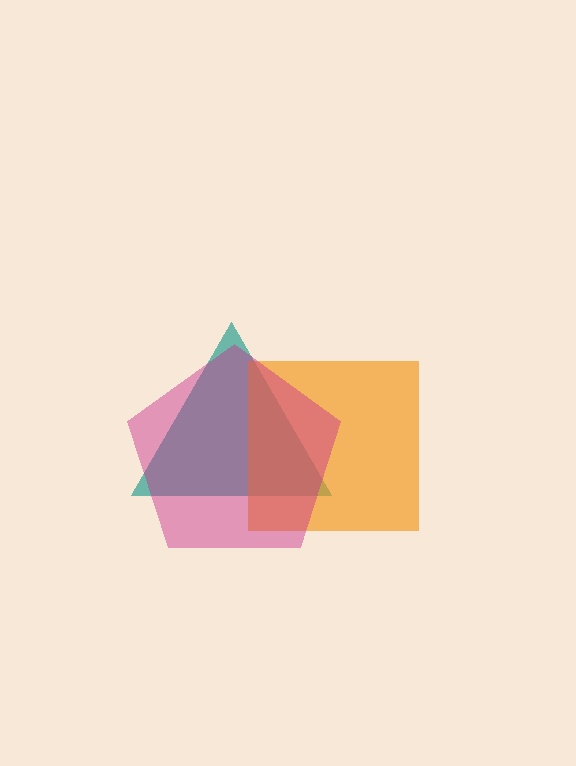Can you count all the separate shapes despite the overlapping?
Yes, there are 3 separate shapes.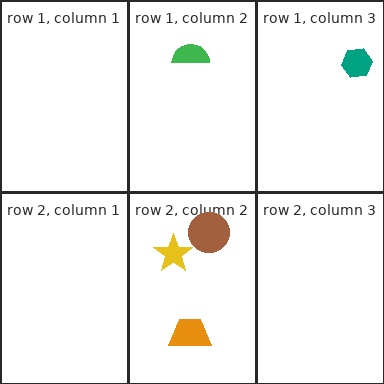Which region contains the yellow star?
The row 2, column 2 region.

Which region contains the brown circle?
The row 2, column 2 region.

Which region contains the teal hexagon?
The row 1, column 3 region.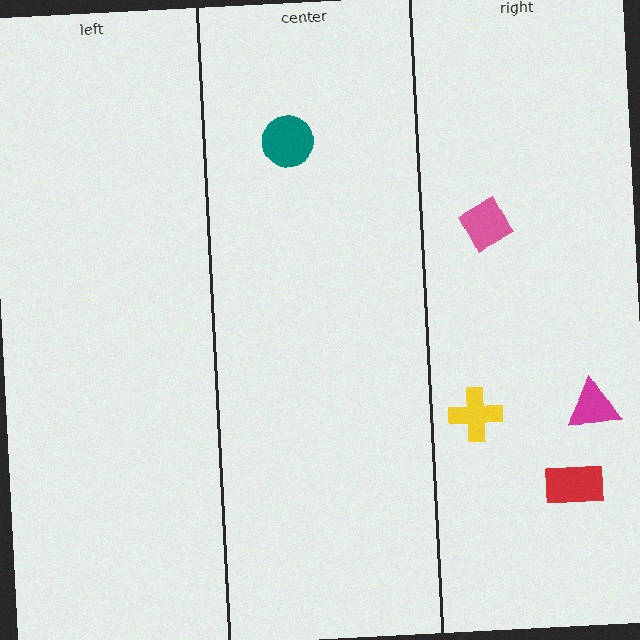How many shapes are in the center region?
1.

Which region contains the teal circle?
The center region.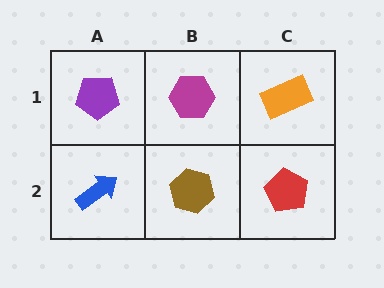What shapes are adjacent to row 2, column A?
A purple pentagon (row 1, column A), a brown hexagon (row 2, column B).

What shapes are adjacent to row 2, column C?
An orange rectangle (row 1, column C), a brown hexagon (row 2, column B).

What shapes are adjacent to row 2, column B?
A magenta hexagon (row 1, column B), a blue arrow (row 2, column A), a red pentagon (row 2, column C).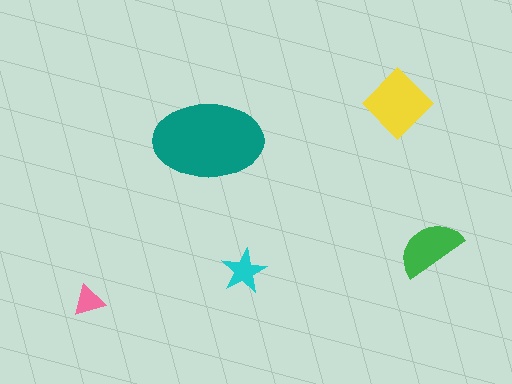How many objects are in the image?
There are 5 objects in the image.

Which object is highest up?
The yellow diamond is topmost.